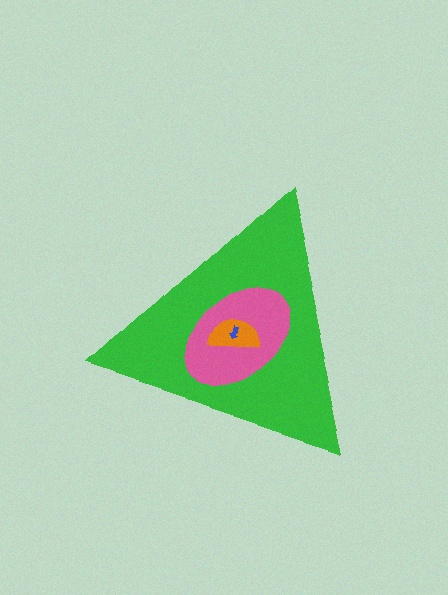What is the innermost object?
The blue arrow.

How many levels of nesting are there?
4.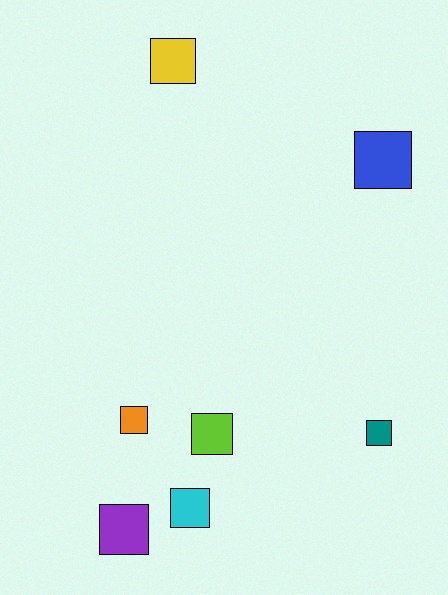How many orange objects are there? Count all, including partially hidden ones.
There is 1 orange object.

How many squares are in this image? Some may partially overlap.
There are 7 squares.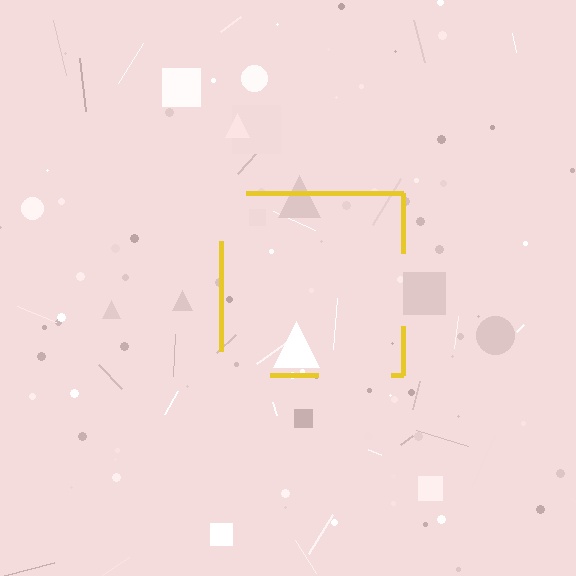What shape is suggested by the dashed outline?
The dashed outline suggests a square.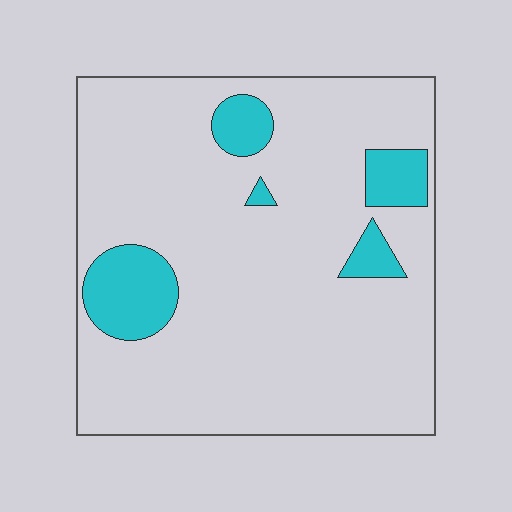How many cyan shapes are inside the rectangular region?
5.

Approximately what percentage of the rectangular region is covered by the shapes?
Approximately 15%.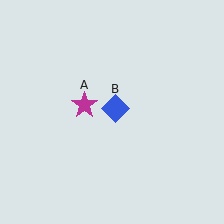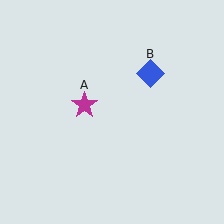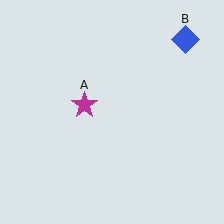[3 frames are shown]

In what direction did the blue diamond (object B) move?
The blue diamond (object B) moved up and to the right.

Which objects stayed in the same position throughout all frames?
Magenta star (object A) remained stationary.